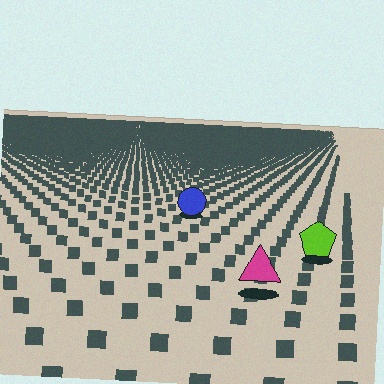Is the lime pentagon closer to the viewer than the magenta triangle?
No. The magenta triangle is closer — you can tell from the texture gradient: the ground texture is coarser near it.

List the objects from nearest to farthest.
From nearest to farthest: the magenta triangle, the lime pentagon, the blue circle.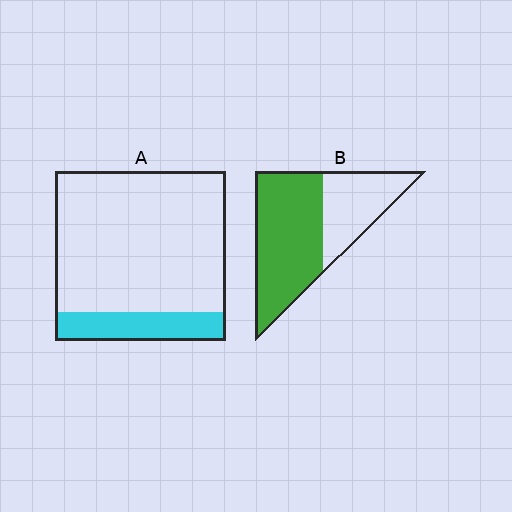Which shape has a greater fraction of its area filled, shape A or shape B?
Shape B.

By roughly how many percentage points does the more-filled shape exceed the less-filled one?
By roughly 45 percentage points (B over A).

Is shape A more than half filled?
No.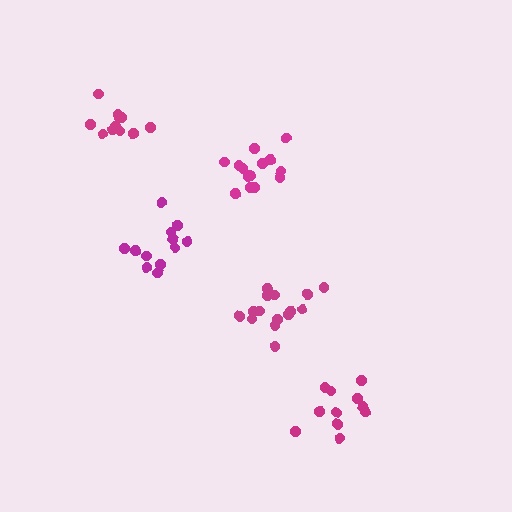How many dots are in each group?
Group 1: 11 dots, Group 2: 15 dots, Group 3: 15 dots, Group 4: 12 dots, Group 5: 11 dots (64 total).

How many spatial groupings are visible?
There are 5 spatial groupings.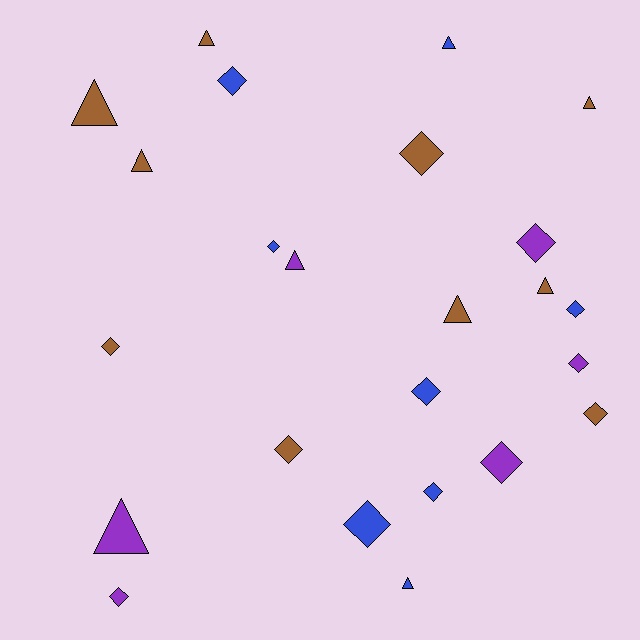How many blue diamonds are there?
There are 6 blue diamonds.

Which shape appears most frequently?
Diamond, with 14 objects.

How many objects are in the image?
There are 24 objects.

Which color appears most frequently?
Brown, with 10 objects.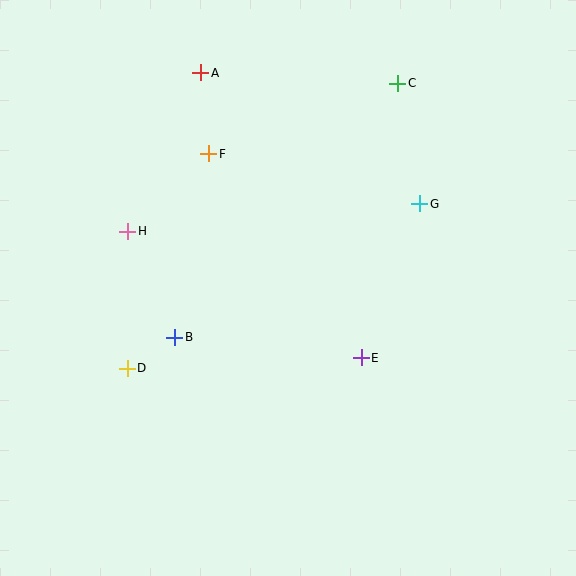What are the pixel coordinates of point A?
Point A is at (201, 73).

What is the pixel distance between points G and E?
The distance between G and E is 164 pixels.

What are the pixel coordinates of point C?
Point C is at (398, 83).